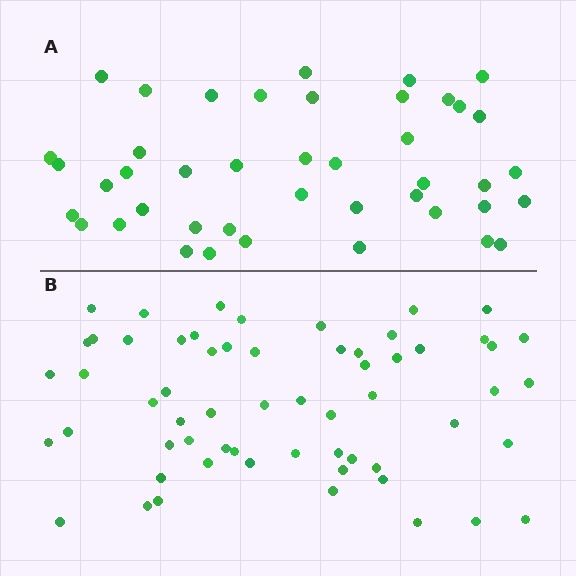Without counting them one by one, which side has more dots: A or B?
Region B (the bottom region) has more dots.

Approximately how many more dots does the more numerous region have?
Region B has approximately 15 more dots than region A.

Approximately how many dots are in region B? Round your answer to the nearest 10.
About 60 dots.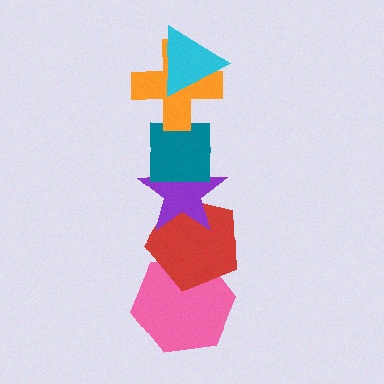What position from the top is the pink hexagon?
The pink hexagon is 6th from the top.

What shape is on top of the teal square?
The orange cross is on top of the teal square.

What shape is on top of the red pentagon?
The purple star is on top of the red pentagon.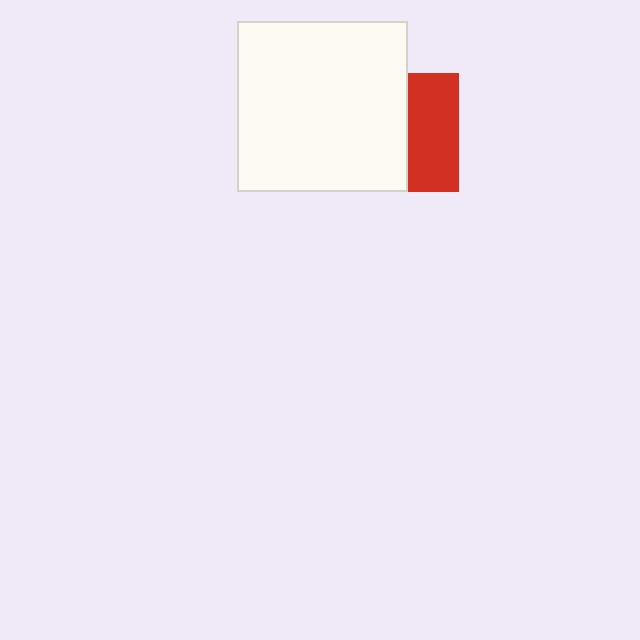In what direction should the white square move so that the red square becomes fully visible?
The white square should move left. That is the shortest direction to clear the overlap and leave the red square fully visible.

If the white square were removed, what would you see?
You would see the complete red square.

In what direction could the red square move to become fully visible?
The red square could move right. That would shift it out from behind the white square entirely.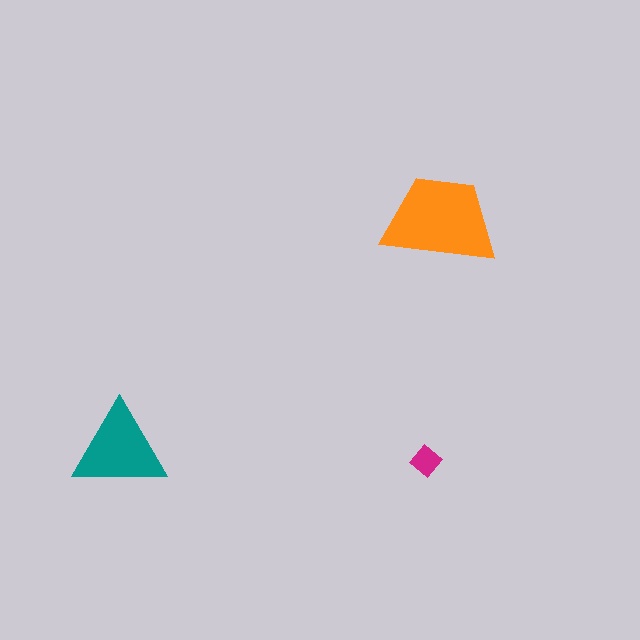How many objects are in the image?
There are 3 objects in the image.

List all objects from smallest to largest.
The magenta diamond, the teal triangle, the orange trapezoid.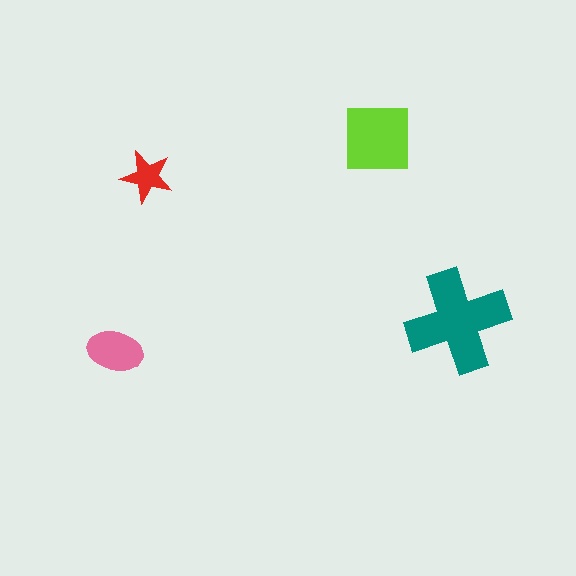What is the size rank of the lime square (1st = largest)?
2nd.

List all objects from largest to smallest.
The teal cross, the lime square, the pink ellipse, the red star.